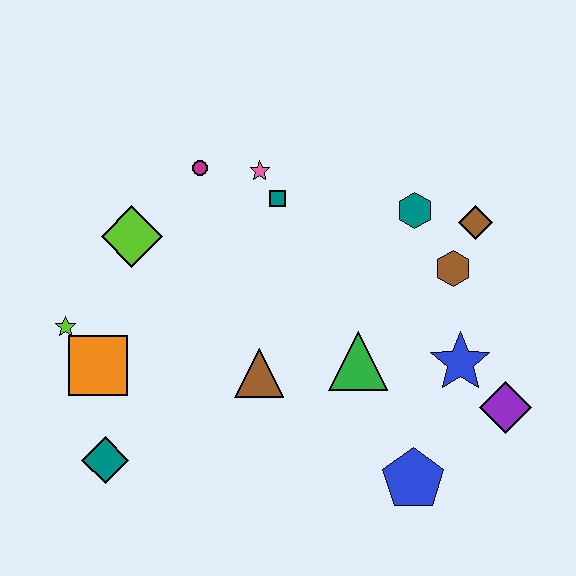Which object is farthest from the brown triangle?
The brown diamond is farthest from the brown triangle.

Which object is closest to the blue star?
The purple diamond is closest to the blue star.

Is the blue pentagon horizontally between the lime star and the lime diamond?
No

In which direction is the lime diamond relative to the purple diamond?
The lime diamond is to the left of the purple diamond.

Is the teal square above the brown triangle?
Yes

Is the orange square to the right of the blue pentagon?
No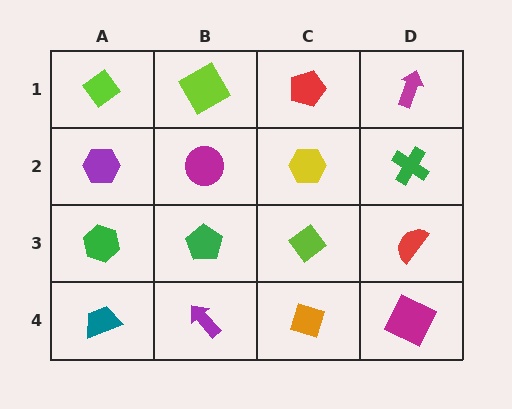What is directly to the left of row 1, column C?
A lime square.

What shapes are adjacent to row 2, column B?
A lime square (row 1, column B), a green pentagon (row 3, column B), a purple hexagon (row 2, column A), a yellow hexagon (row 2, column C).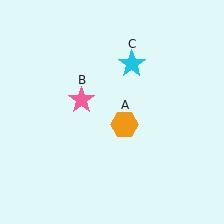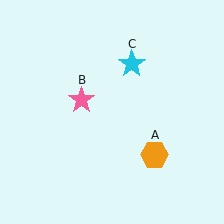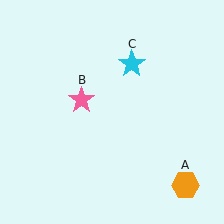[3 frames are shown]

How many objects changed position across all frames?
1 object changed position: orange hexagon (object A).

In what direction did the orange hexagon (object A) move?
The orange hexagon (object A) moved down and to the right.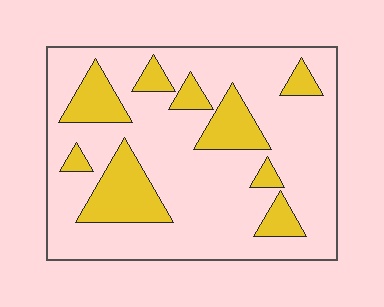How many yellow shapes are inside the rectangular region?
9.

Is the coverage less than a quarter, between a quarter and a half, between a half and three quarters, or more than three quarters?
Less than a quarter.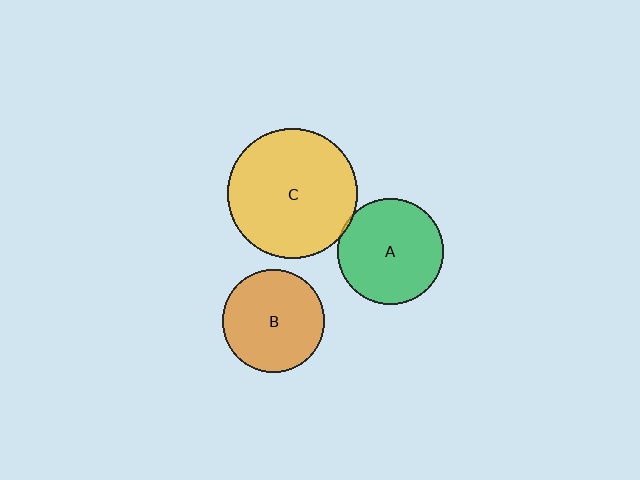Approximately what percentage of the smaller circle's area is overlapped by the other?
Approximately 5%.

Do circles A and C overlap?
Yes.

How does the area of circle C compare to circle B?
Approximately 1.6 times.